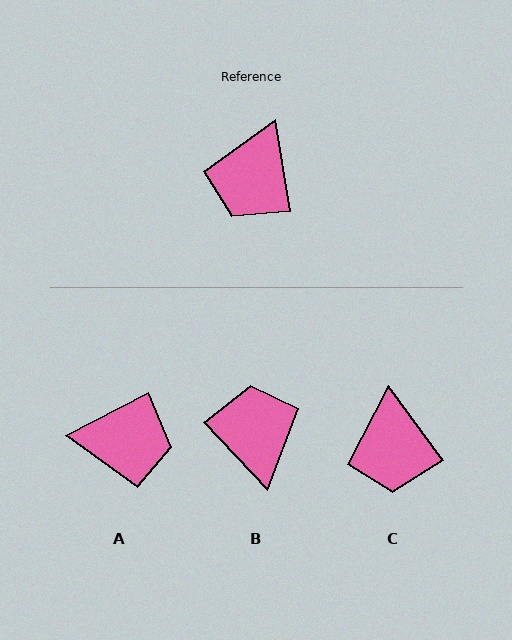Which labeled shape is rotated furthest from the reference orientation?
B, about 146 degrees away.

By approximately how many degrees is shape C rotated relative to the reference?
Approximately 27 degrees counter-clockwise.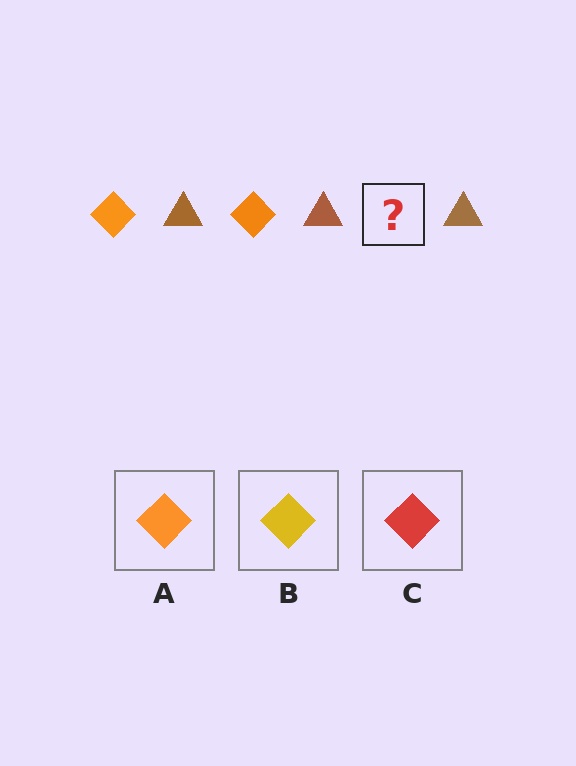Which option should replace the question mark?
Option A.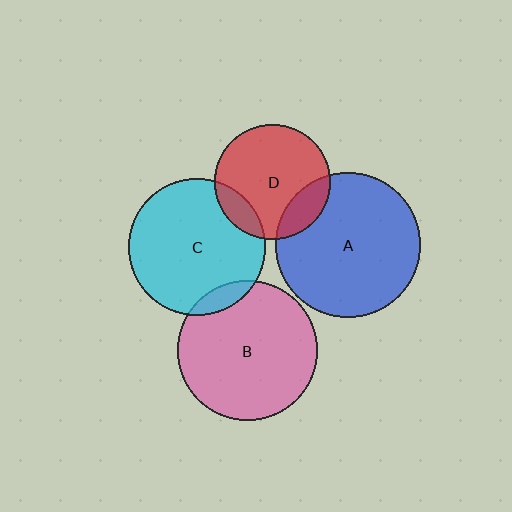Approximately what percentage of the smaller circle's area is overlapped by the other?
Approximately 10%.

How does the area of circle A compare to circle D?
Approximately 1.6 times.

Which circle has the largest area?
Circle A (blue).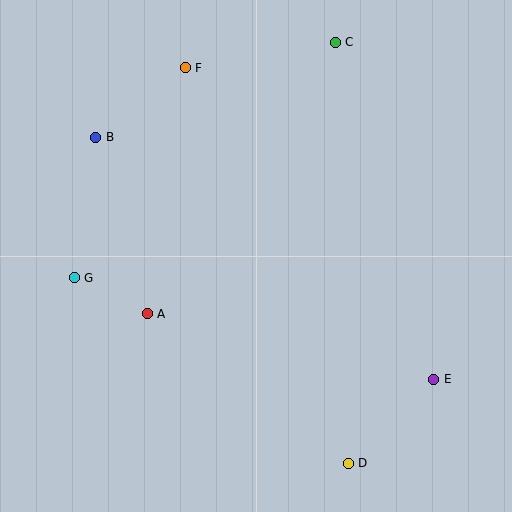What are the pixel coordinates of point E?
Point E is at (434, 379).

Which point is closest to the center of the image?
Point A at (147, 314) is closest to the center.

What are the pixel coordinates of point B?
Point B is at (96, 137).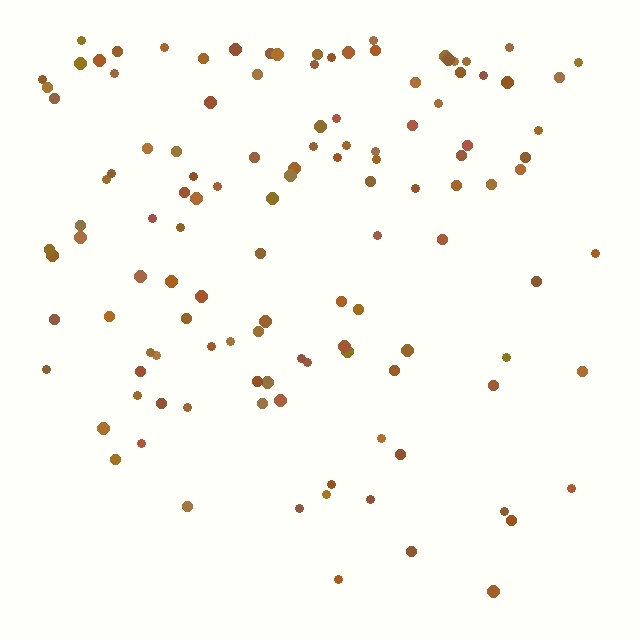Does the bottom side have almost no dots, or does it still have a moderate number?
Still a moderate number, just noticeably fewer than the top.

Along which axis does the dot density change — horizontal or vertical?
Vertical.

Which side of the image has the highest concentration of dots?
The top.